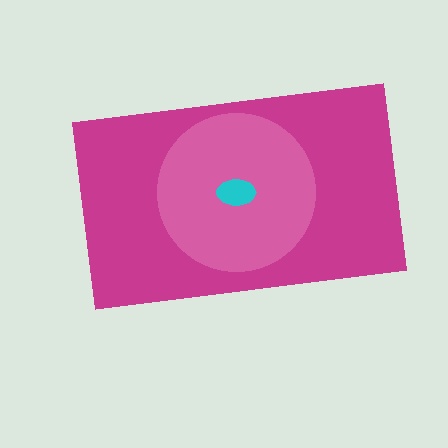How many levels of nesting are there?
3.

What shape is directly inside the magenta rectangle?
The pink circle.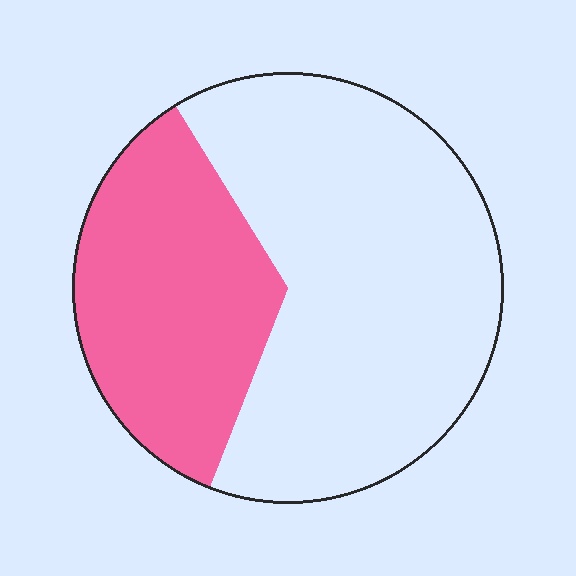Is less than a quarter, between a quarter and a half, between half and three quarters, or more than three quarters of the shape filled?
Between a quarter and a half.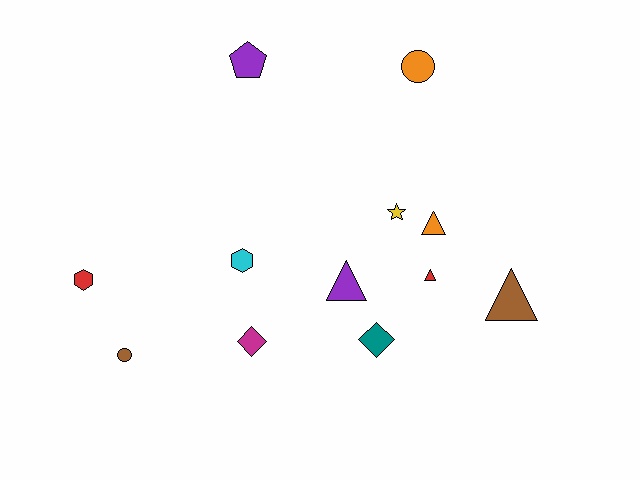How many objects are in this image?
There are 12 objects.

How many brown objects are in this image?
There are 2 brown objects.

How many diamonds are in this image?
There are 2 diamonds.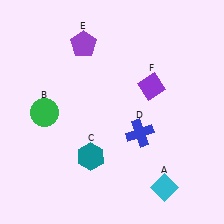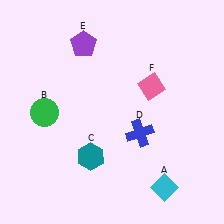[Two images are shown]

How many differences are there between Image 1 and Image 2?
There is 1 difference between the two images.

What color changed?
The diamond (F) changed from purple in Image 1 to pink in Image 2.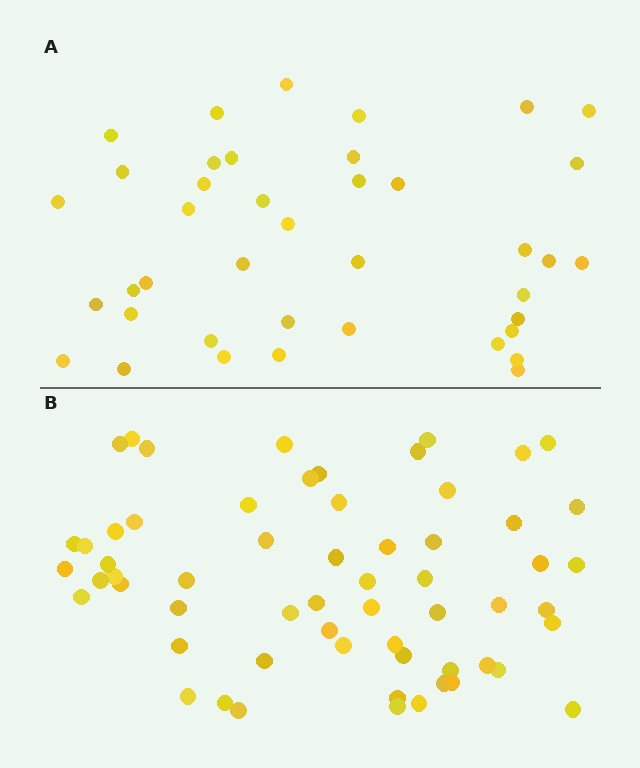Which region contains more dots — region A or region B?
Region B (the bottom region) has more dots.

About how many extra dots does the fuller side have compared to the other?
Region B has approximately 20 more dots than region A.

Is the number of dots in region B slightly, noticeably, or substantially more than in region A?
Region B has substantially more. The ratio is roughly 1.5 to 1.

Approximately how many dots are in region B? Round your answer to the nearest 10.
About 60 dots.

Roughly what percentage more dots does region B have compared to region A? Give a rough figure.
About 50% more.